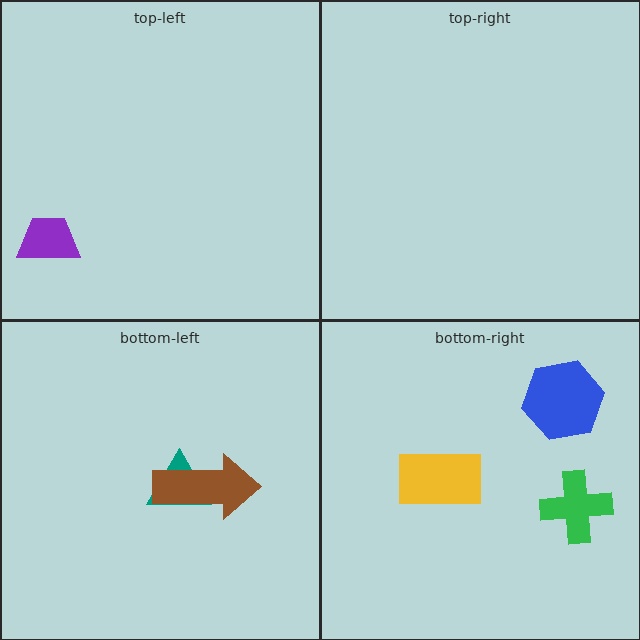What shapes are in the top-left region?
The purple trapezoid.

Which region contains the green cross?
The bottom-right region.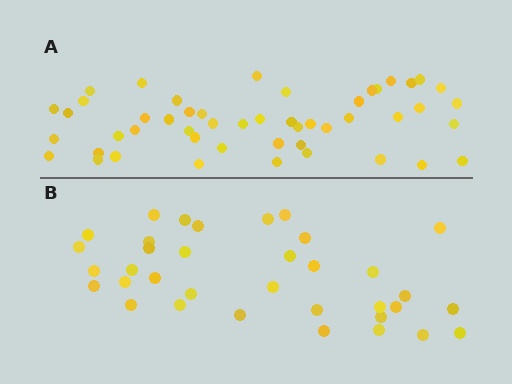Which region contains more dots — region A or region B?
Region A (the top region) has more dots.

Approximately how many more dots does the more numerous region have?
Region A has approximately 15 more dots than region B.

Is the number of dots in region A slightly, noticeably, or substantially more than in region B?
Region A has noticeably more, but not dramatically so. The ratio is roughly 1.4 to 1.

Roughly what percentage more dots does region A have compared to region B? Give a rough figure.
About 40% more.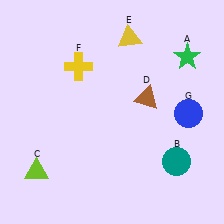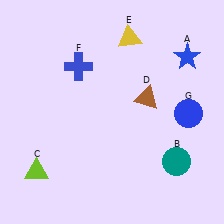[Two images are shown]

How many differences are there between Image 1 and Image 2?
There are 2 differences between the two images.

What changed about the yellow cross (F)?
In Image 1, F is yellow. In Image 2, it changed to blue.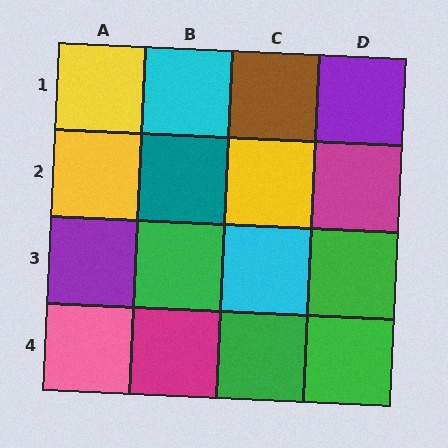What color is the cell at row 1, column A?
Yellow.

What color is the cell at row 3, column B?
Green.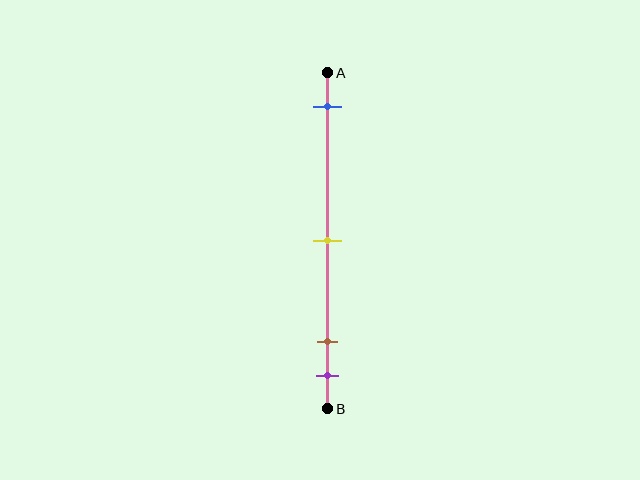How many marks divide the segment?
There are 4 marks dividing the segment.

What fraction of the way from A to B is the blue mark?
The blue mark is approximately 10% (0.1) of the way from A to B.